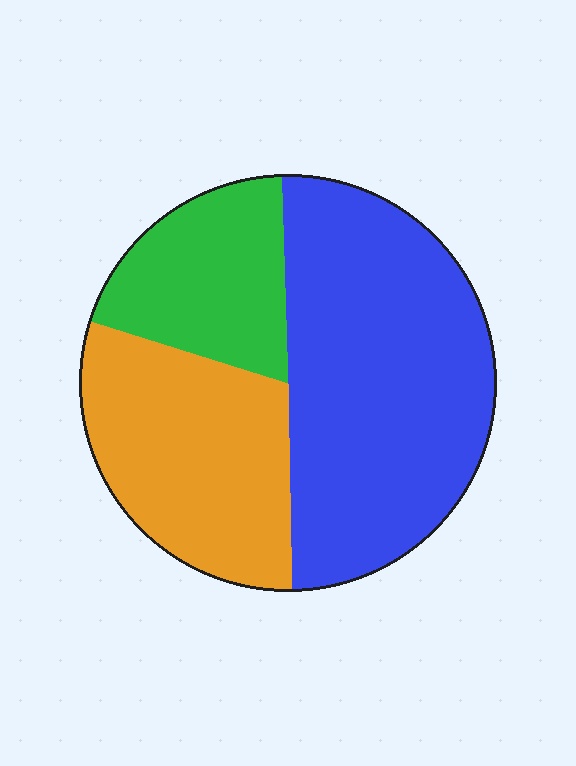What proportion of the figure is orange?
Orange covers 30% of the figure.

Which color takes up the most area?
Blue, at roughly 50%.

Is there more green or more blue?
Blue.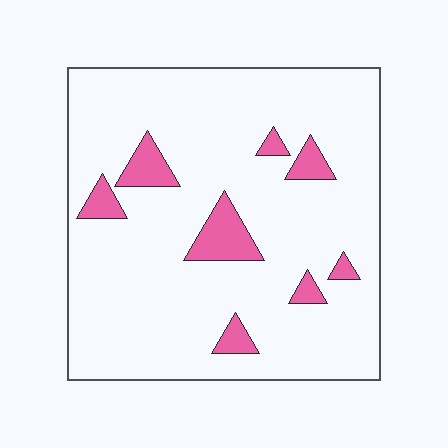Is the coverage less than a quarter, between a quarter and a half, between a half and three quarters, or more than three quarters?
Less than a quarter.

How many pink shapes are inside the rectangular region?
8.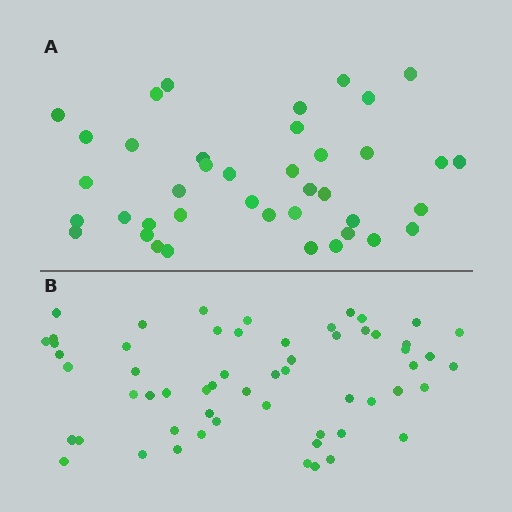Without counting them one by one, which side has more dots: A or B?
Region B (the bottom region) has more dots.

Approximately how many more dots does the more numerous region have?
Region B has approximately 20 more dots than region A.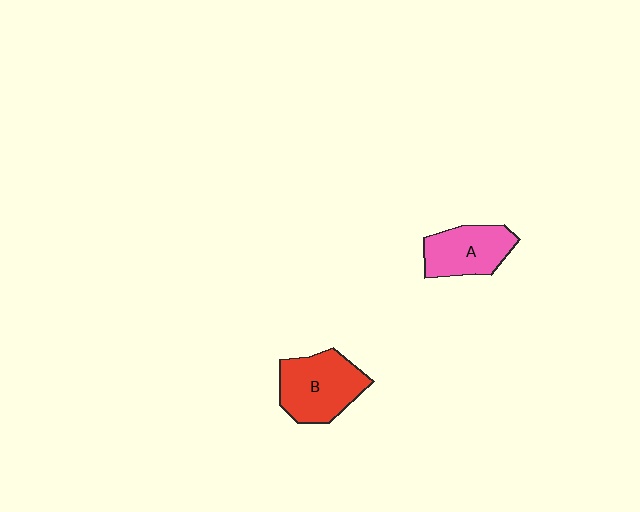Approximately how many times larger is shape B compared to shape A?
Approximately 1.2 times.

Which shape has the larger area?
Shape B (red).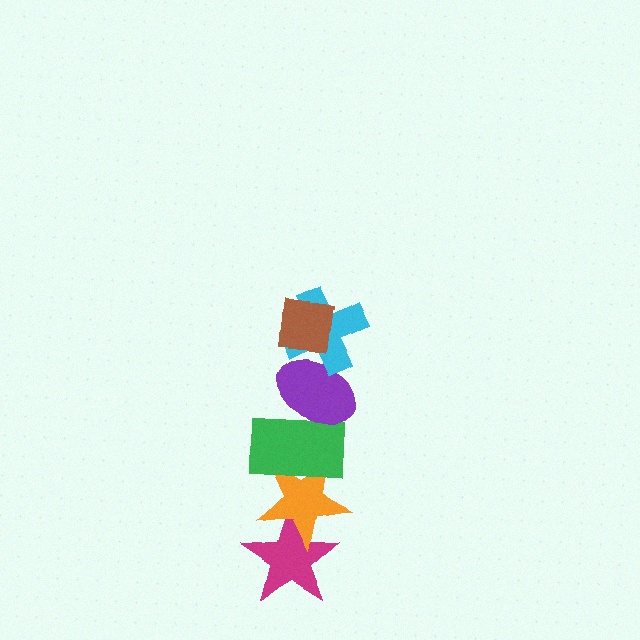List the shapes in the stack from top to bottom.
From top to bottom: the brown square, the cyan cross, the purple ellipse, the green rectangle, the orange star, the magenta star.